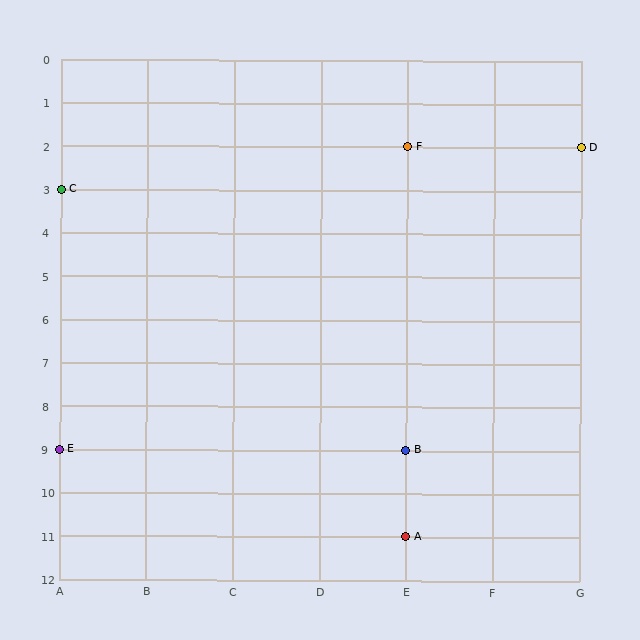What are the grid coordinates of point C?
Point C is at grid coordinates (A, 3).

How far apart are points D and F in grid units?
Points D and F are 2 columns apart.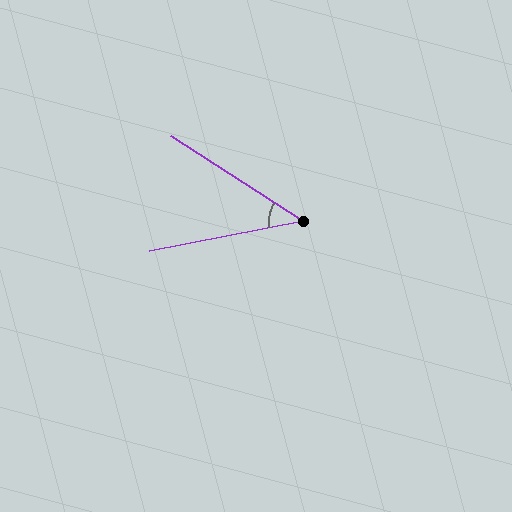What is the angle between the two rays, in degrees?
Approximately 44 degrees.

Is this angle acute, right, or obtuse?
It is acute.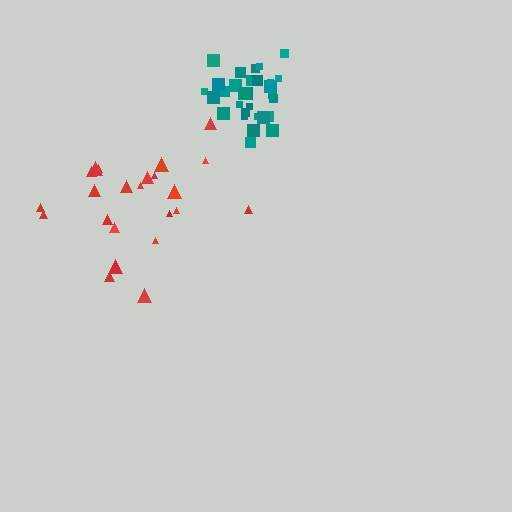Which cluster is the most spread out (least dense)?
Red.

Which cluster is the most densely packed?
Teal.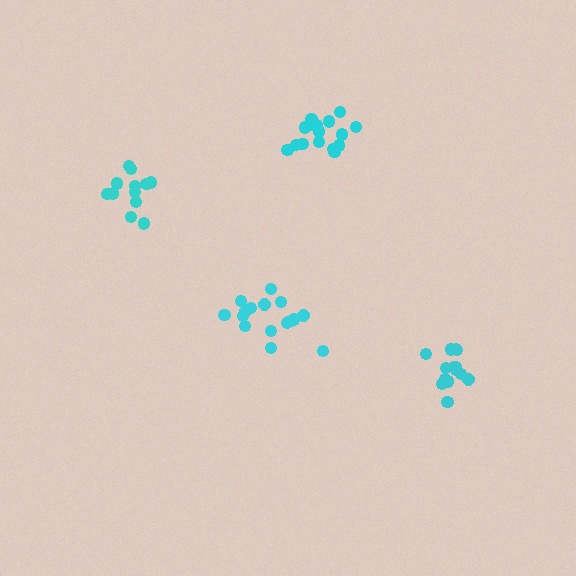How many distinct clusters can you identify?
There are 4 distinct clusters.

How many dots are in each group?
Group 1: 12 dots, Group 2: 14 dots, Group 3: 16 dots, Group 4: 16 dots (58 total).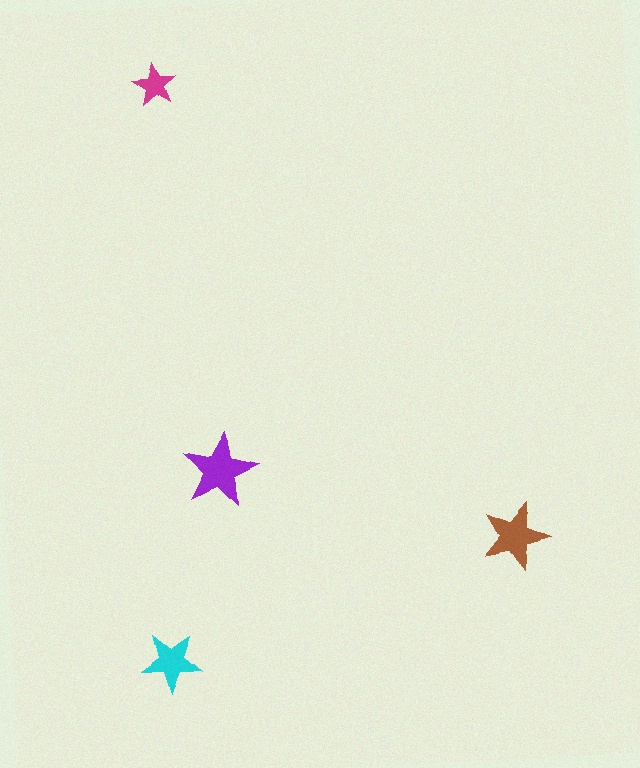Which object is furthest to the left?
The cyan star is leftmost.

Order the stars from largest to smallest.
the purple one, the brown one, the cyan one, the magenta one.